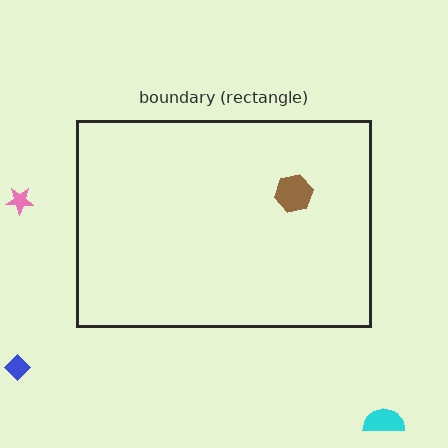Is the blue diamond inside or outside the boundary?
Outside.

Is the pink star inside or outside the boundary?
Outside.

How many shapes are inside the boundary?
1 inside, 3 outside.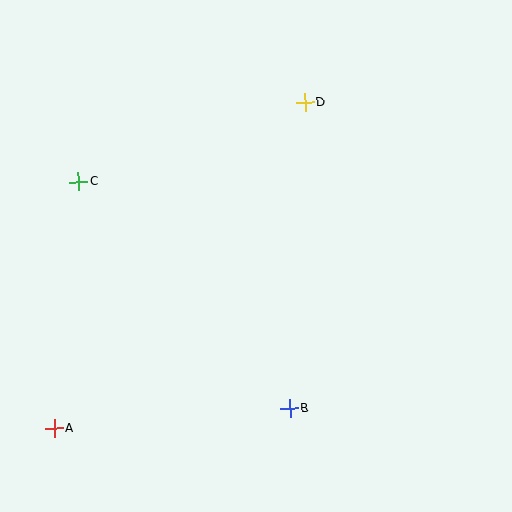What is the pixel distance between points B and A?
The distance between B and A is 236 pixels.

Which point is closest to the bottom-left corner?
Point A is closest to the bottom-left corner.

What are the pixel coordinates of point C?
Point C is at (79, 182).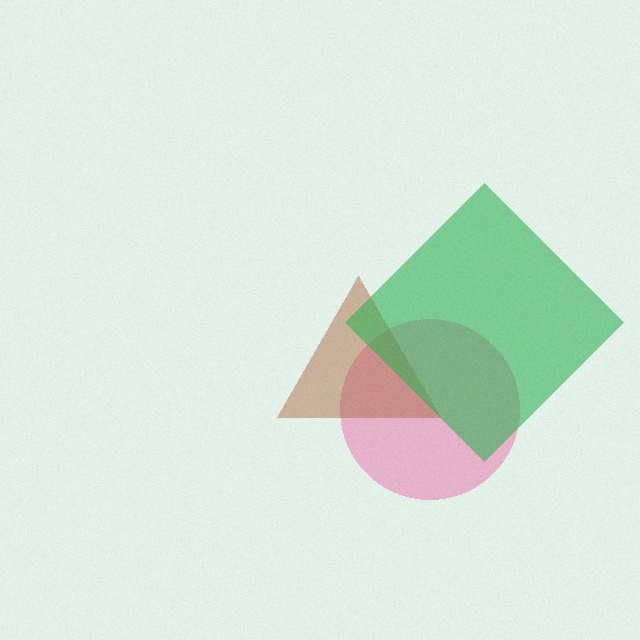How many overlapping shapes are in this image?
There are 3 overlapping shapes in the image.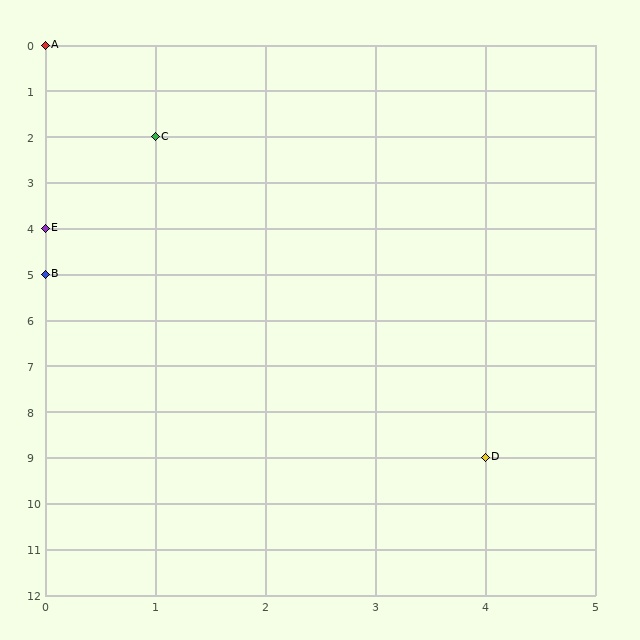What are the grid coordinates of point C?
Point C is at grid coordinates (1, 2).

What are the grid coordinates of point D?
Point D is at grid coordinates (4, 9).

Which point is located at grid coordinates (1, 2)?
Point C is at (1, 2).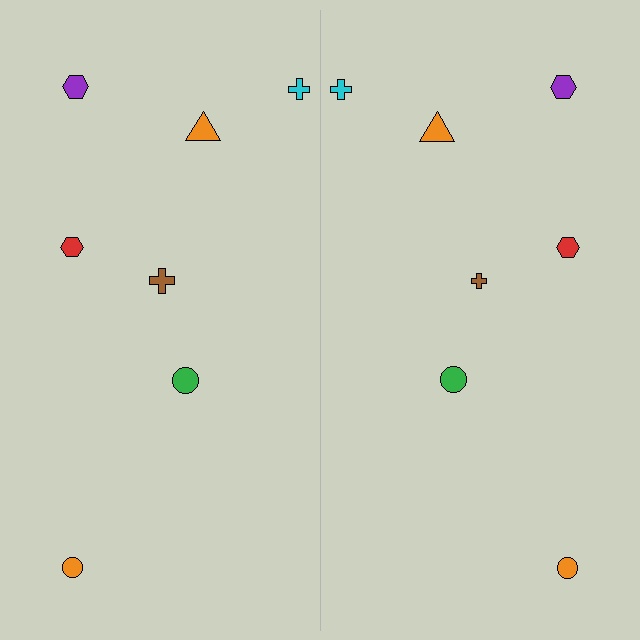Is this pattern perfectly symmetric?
No, the pattern is not perfectly symmetric. The brown cross on the right side has a different size than its mirror counterpart.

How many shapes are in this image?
There are 14 shapes in this image.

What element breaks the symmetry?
The brown cross on the right side has a different size than its mirror counterpart.